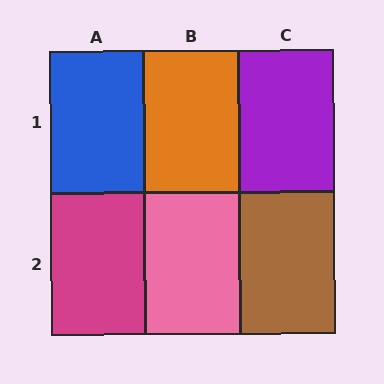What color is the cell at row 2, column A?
Magenta.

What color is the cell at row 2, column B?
Pink.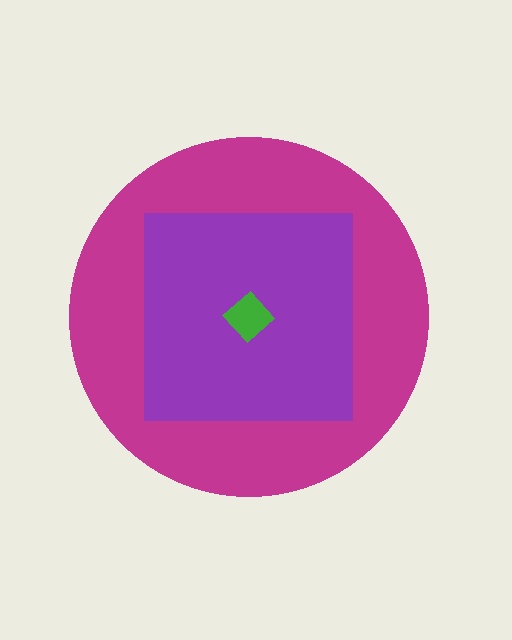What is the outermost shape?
The magenta circle.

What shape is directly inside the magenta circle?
The purple square.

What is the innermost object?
The green diamond.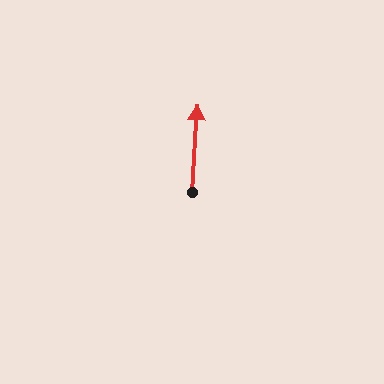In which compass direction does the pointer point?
North.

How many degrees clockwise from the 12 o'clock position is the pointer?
Approximately 4 degrees.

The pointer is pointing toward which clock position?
Roughly 12 o'clock.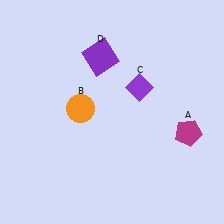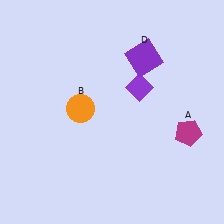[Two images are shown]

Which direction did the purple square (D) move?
The purple square (D) moved right.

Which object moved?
The purple square (D) moved right.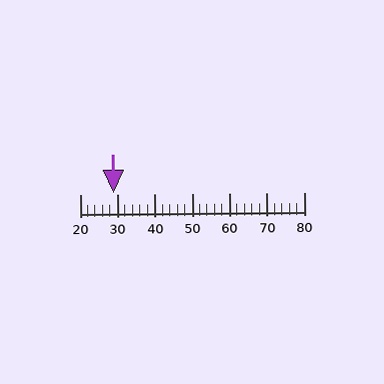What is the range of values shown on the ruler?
The ruler shows values from 20 to 80.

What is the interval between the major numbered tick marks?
The major tick marks are spaced 10 units apart.